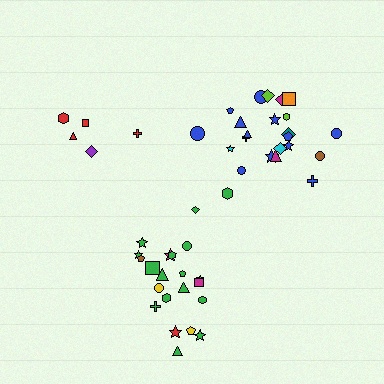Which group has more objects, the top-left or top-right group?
The top-right group.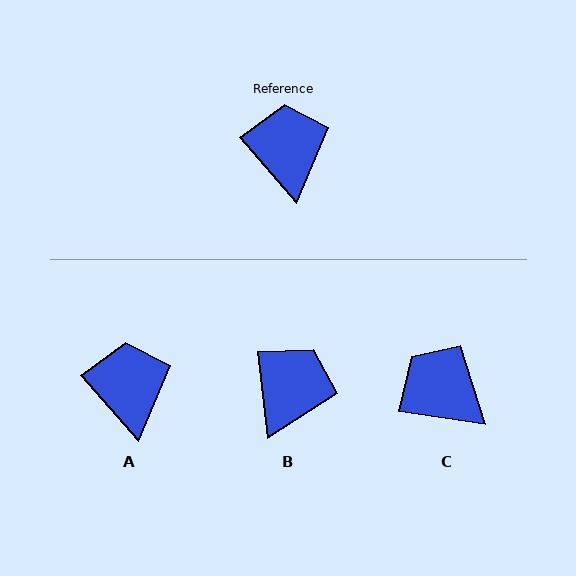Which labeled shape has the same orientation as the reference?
A.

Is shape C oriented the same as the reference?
No, it is off by about 40 degrees.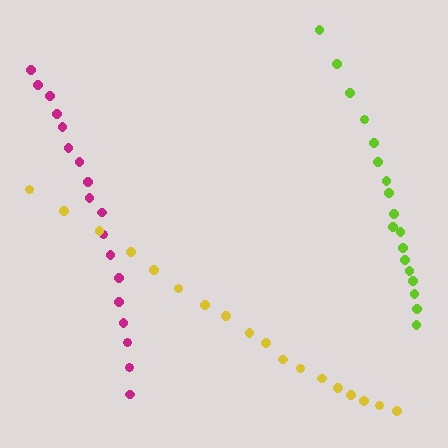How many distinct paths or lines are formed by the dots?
There are 3 distinct paths.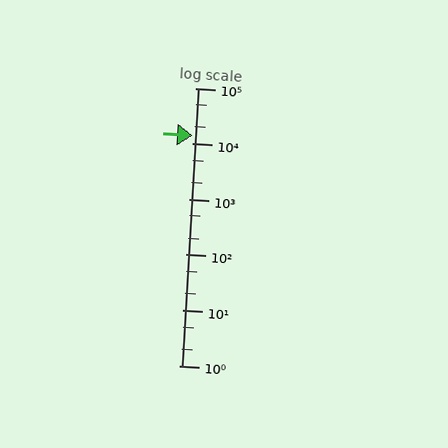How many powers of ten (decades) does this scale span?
The scale spans 5 decades, from 1 to 100000.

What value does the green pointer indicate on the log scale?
The pointer indicates approximately 14000.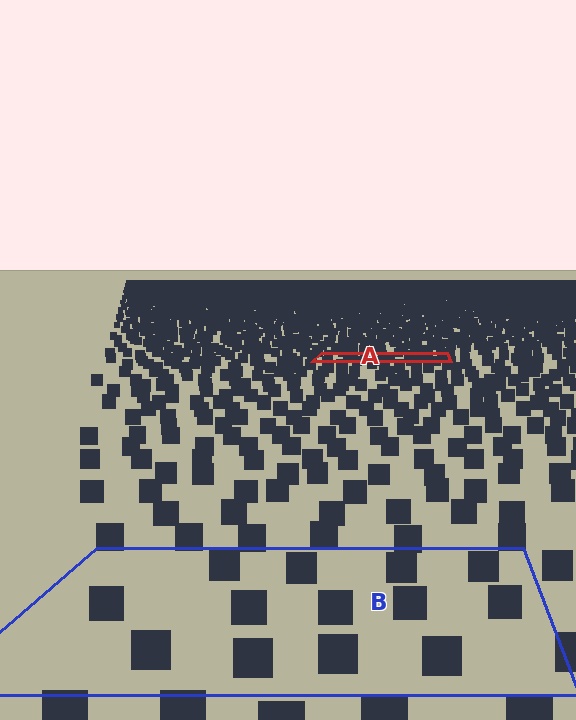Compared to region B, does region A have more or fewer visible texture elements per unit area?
Region A has more texture elements per unit area — they are packed more densely because it is farther away.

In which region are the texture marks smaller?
The texture marks are smaller in region A, because it is farther away.